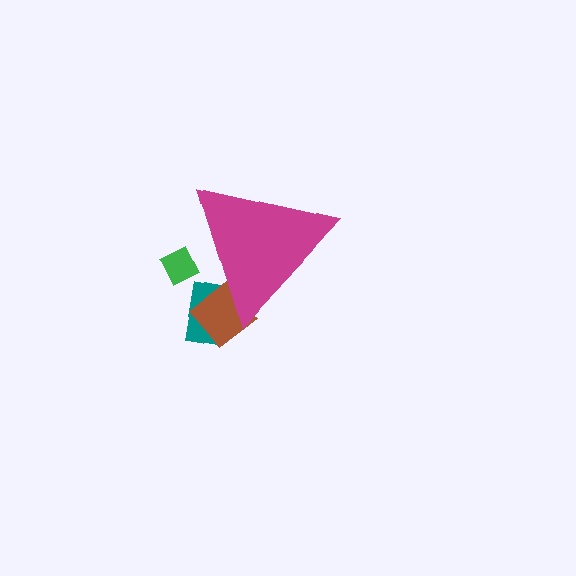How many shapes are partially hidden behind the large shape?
3 shapes are partially hidden.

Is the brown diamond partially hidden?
Yes, the brown diamond is partially hidden behind the magenta triangle.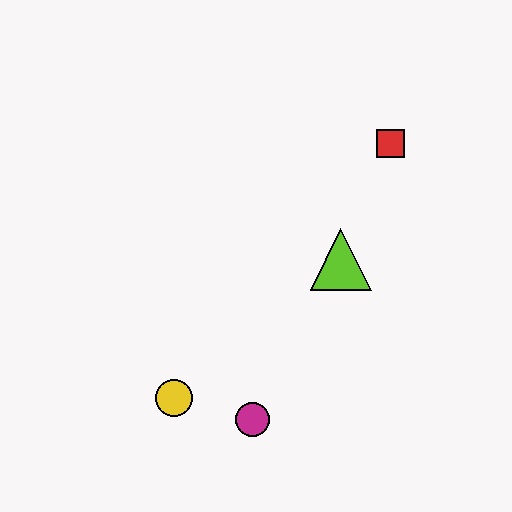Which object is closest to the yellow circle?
The magenta circle is closest to the yellow circle.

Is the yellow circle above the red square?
No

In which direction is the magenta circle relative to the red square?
The magenta circle is below the red square.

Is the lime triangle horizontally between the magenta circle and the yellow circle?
No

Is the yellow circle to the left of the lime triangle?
Yes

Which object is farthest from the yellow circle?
The red square is farthest from the yellow circle.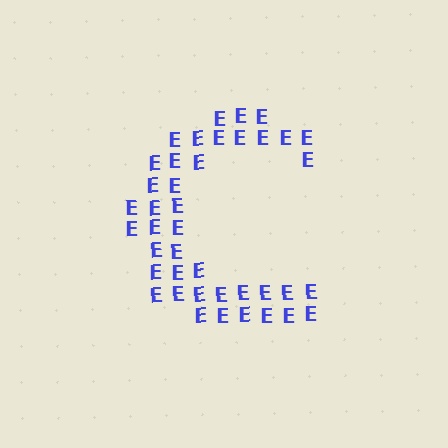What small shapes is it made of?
It is made of small letter E's.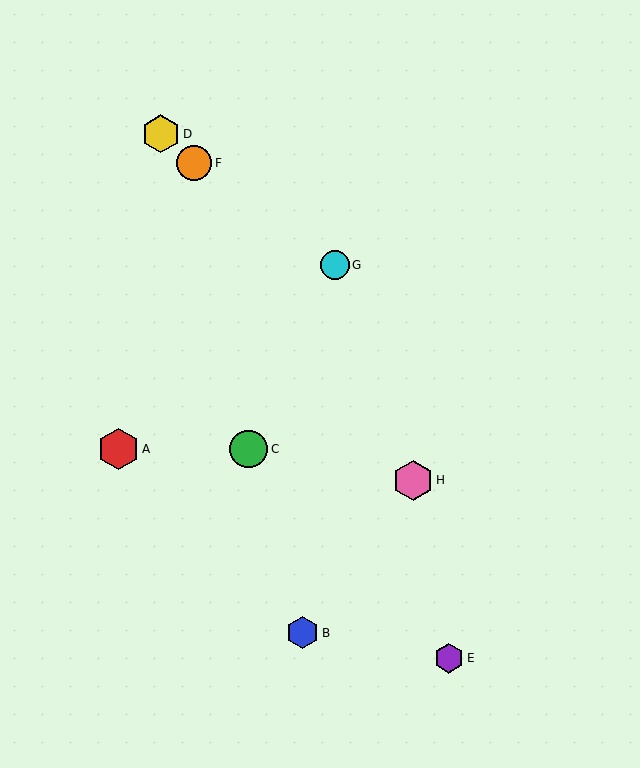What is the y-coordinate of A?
Object A is at y≈449.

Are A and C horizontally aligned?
Yes, both are at y≈449.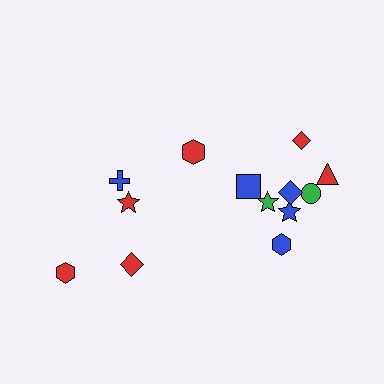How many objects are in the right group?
There are 8 objects.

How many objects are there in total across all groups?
There are 13 objects.